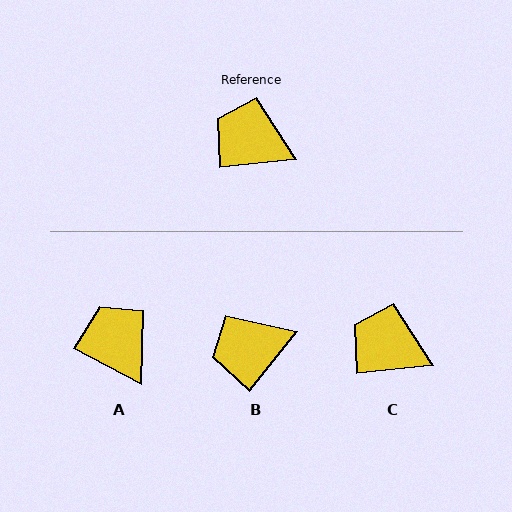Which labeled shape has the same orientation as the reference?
C.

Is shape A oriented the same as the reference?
No, it is off by about 34 degrees.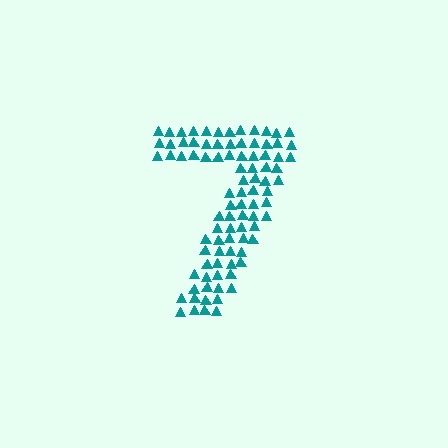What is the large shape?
The large shape is the digit 7.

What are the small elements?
The small elements are triangles.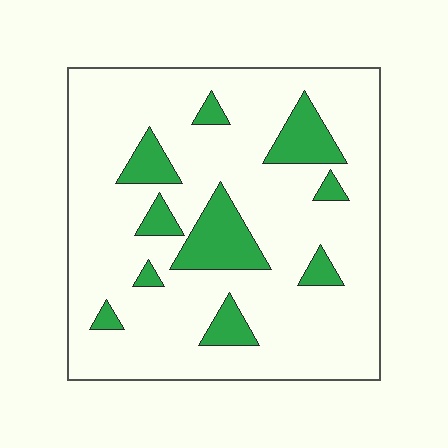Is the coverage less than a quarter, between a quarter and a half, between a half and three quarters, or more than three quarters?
Less than a quarter.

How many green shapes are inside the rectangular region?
10.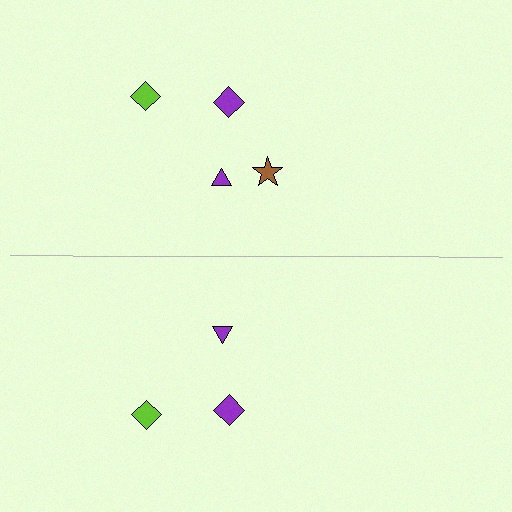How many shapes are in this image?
There are 7 shapes in this image.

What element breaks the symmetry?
A brown star is missing from the bottom side.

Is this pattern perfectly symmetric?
No, the pattern is not perfectly symmetric. A brown star is missing from the bottom side.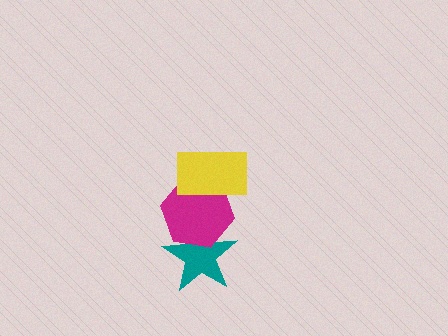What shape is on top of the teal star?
The magenta hexagon is on top of the teal star.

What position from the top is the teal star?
The teal star is 3rd from the top.